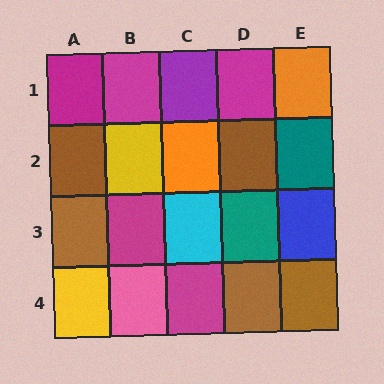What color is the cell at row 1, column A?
Magenta.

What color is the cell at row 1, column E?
Orange.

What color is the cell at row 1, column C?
Purple.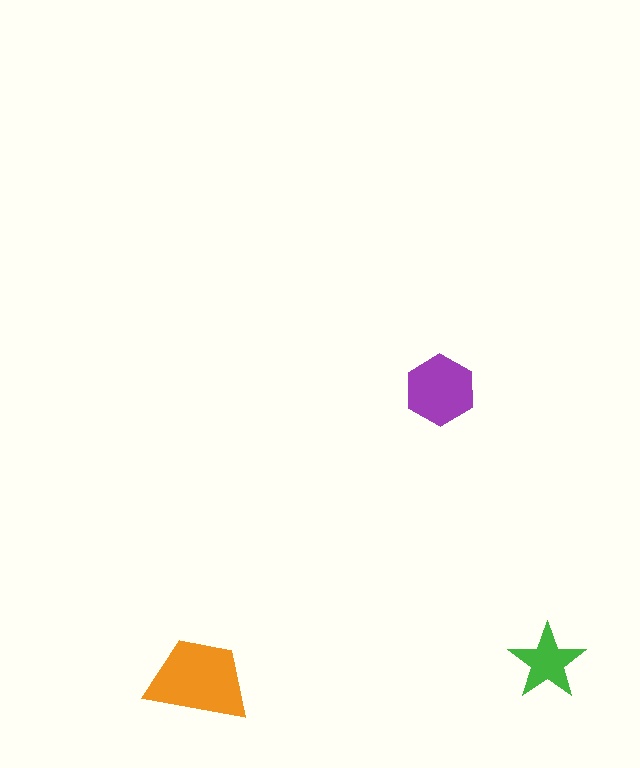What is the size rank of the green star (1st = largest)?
3rd.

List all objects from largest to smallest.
The orange trapezoid, the purple hexagon, the green star.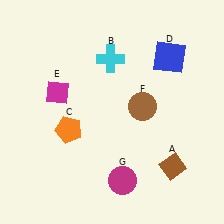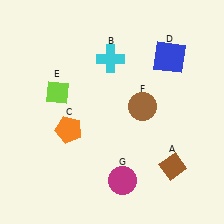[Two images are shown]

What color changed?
The diamond (E) changed from magenta in Image 1 to lime in Image 2.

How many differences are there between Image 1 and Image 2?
There is 1 difference between the two images.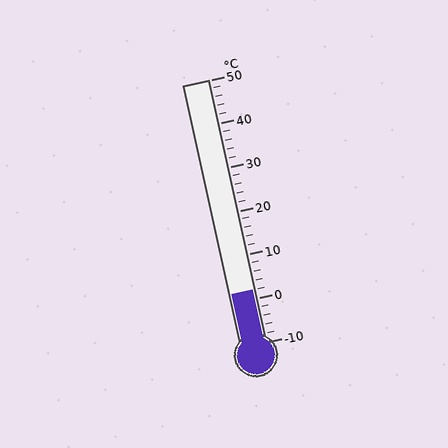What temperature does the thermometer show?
The thermometer shows approximately 2°C.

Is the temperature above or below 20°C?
The temperature is below 20°C.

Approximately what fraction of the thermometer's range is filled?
The thermometer is filled to approximately 20% of its range.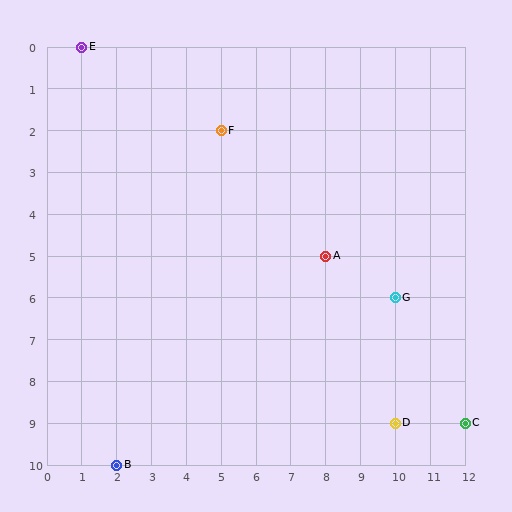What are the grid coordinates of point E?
Point E is at grid coordinates (1, 0).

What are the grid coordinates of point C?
Point C is at grid coordinates (12, 9).